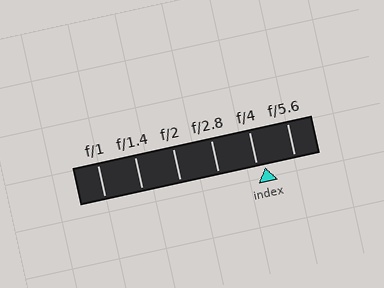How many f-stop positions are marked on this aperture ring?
There are 6 f-stop positions marked.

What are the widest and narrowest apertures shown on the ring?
The widest aperture shown is f/1 and the narrowest is f/5.6.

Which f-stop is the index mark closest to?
The index mark is closest to f/4.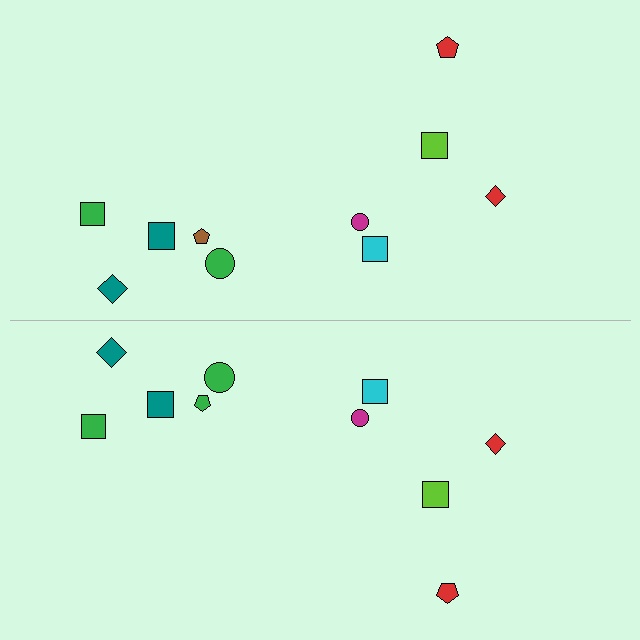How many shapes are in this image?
There are 20 shapes in this image.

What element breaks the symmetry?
The green pentagon on the bottom side breaks the symmetry — its mirror counterpart is brown.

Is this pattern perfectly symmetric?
No, the pattern is not perfectly symmetric. The green pentagon on the bottom side breaks the symmetry — its mirror counterpart is brown.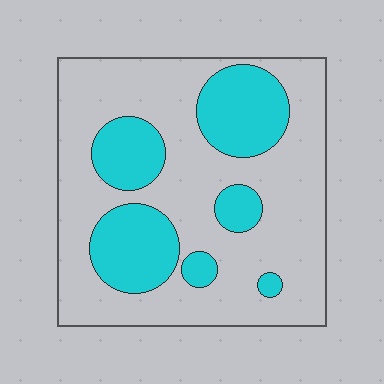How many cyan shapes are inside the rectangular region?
6.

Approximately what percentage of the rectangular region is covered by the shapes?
Approximately 30%.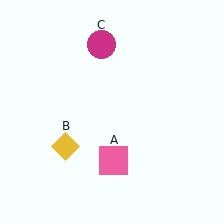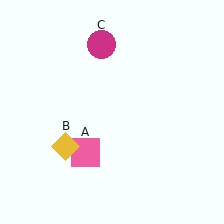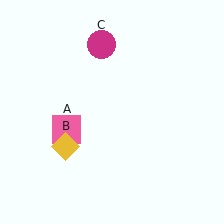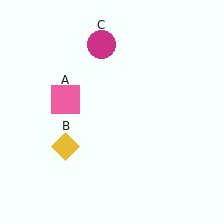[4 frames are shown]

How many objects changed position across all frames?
1 object changed position: pink square (object A).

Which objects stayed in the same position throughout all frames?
Yellow diamond (object B) and magenta circle (object C) remained stationary.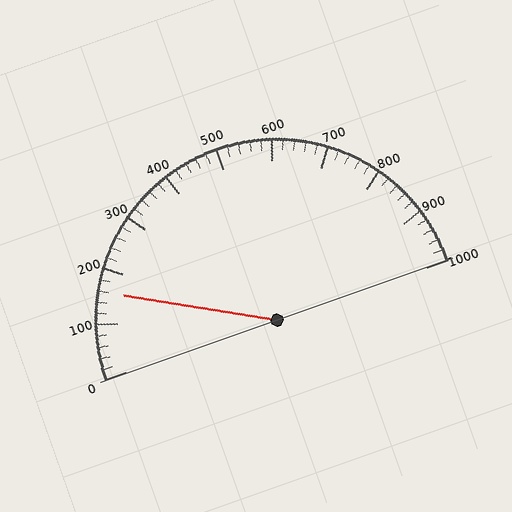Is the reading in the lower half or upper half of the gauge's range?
The reading is in the lower half of the range (0 to 1000).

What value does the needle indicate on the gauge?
The needle indicates approximately 160.